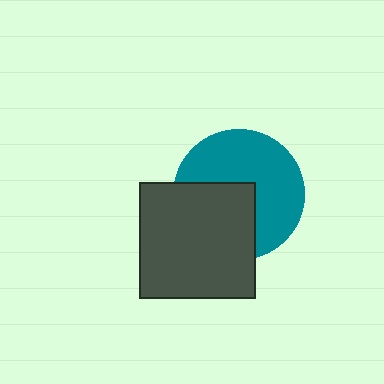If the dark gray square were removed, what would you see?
You would see the complete teal circle.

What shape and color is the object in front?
The object in front is a dark gray square.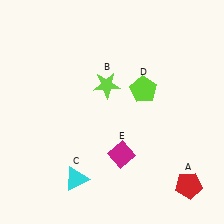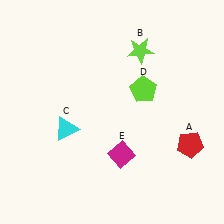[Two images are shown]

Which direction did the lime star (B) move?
The lime star (B) moved up.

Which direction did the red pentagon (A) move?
The red pentagon (A) moved up.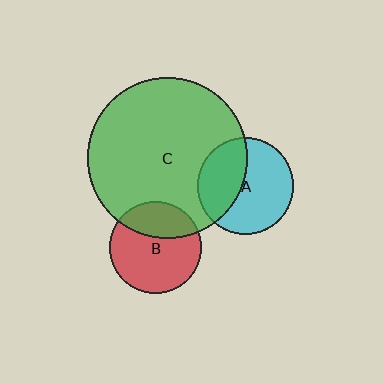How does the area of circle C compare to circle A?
Approximately 2.7 times.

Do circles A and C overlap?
Yes.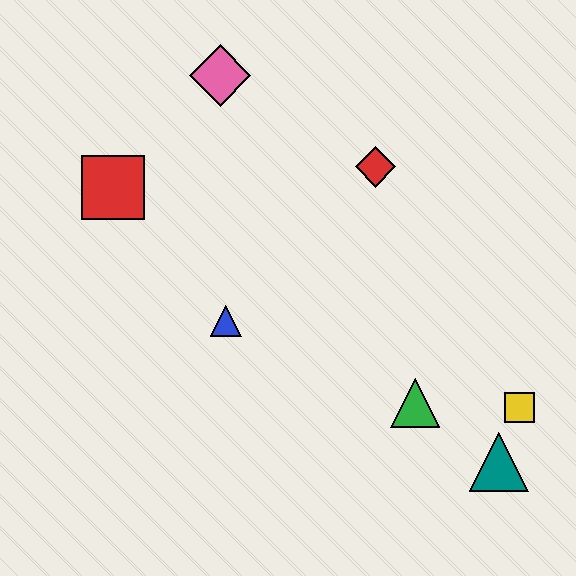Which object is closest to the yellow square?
The teal triangle is closest to the yellow square.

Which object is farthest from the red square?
The teal triangle is farthest from the red square.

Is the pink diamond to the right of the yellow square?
No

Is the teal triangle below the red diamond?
Yes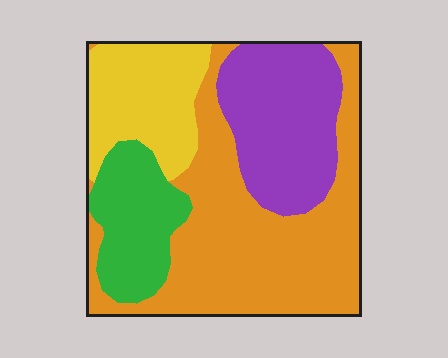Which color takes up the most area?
Orange, at roughly 45%.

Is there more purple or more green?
Purple.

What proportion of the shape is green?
Green takes up about one sixth (1/6) of the shape.